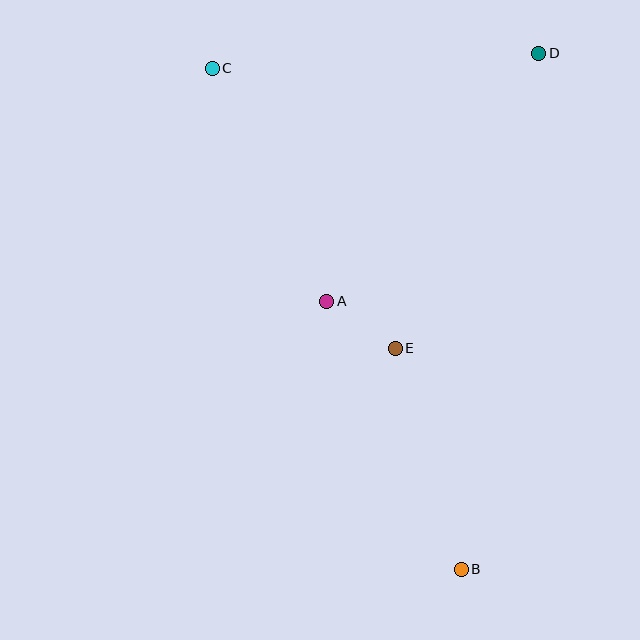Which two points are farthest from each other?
Points B and C are farthest from each other.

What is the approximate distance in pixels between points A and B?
The distance between A and B is approximately 300 pixels.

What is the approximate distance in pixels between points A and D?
The distance between A and D is approximately 326 pixels.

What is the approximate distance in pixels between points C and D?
The distance between C and D is approximately 327 pixels.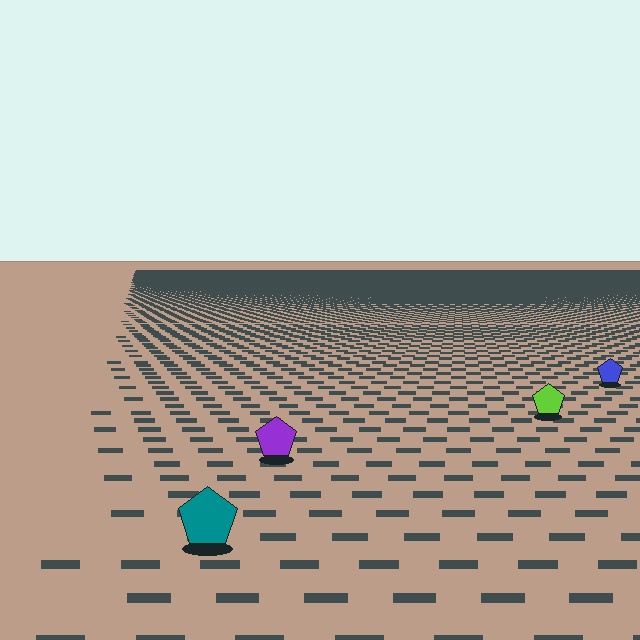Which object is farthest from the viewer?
The blue pentagon is farthest from the viewer. It appears smaller and the ground texture around it is denser.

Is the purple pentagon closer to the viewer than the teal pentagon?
No. The teal pentagon is closer — you can tell from the texture gradient: the ground texture is coarser near it.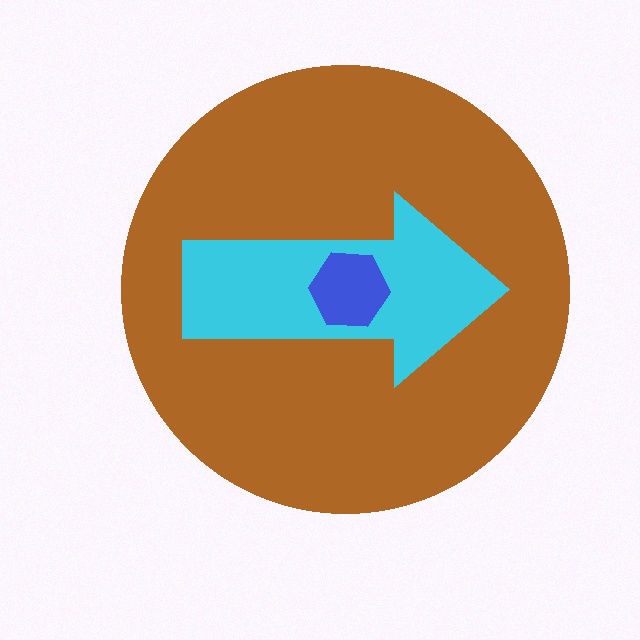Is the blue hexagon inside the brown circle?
Yes.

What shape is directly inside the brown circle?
The cyan arrow.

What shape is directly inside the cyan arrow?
The blue hexagon.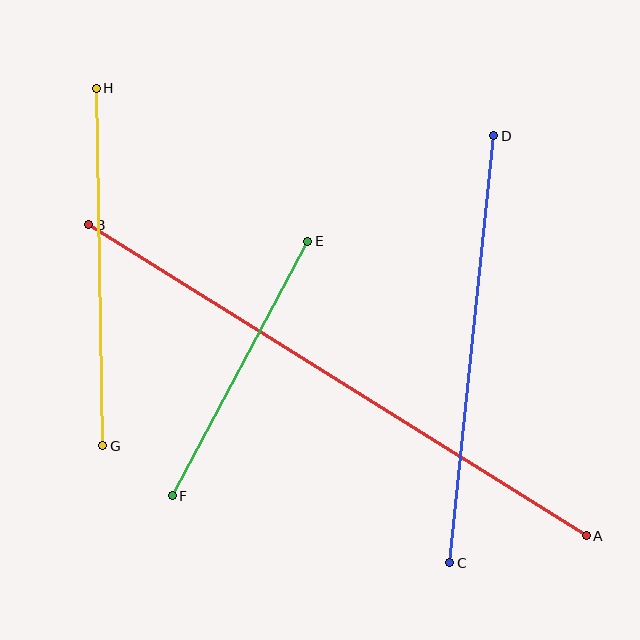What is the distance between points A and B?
The distance is approximately 587 pixels.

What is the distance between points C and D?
The distance is approximately 429 pixels.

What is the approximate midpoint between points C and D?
The midpoint is at approximately (472, 349) pixels.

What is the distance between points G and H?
The distance is approximately 357 pixels.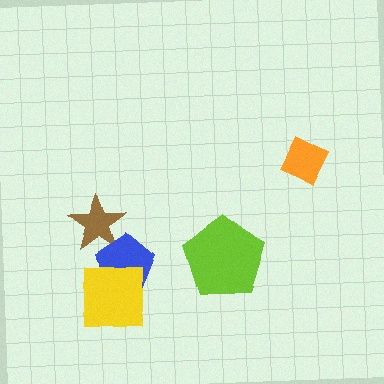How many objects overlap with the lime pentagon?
0 objects overlap with the lime pentagon.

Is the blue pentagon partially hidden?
Yes, it is partially covered by another shape.